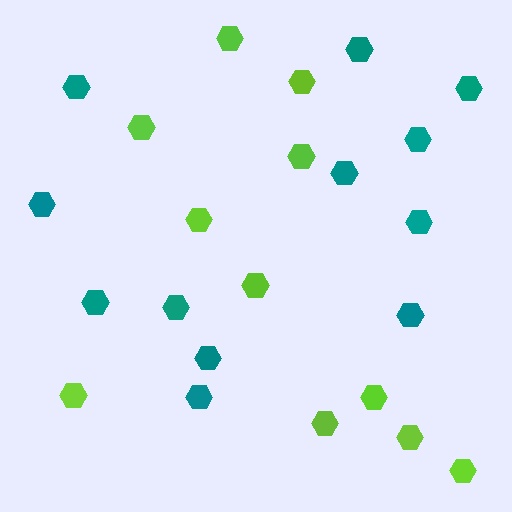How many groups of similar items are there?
There are 2 groups: one group of lime hexagons (11) and one group of teal hexagons (12).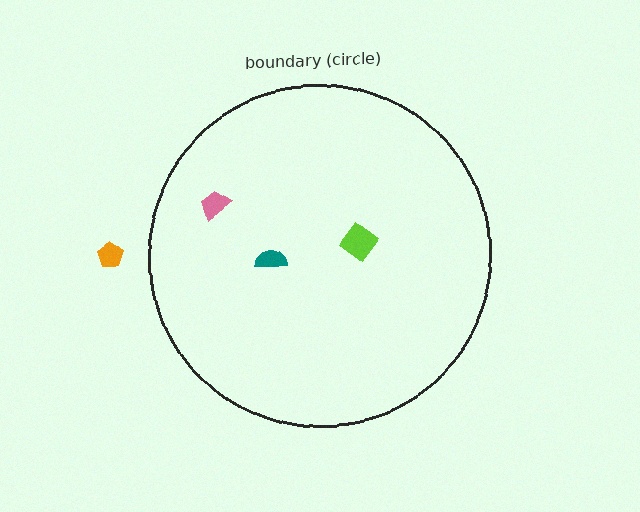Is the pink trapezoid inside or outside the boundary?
Inside.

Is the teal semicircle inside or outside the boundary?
Inside.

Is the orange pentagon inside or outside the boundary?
Outside.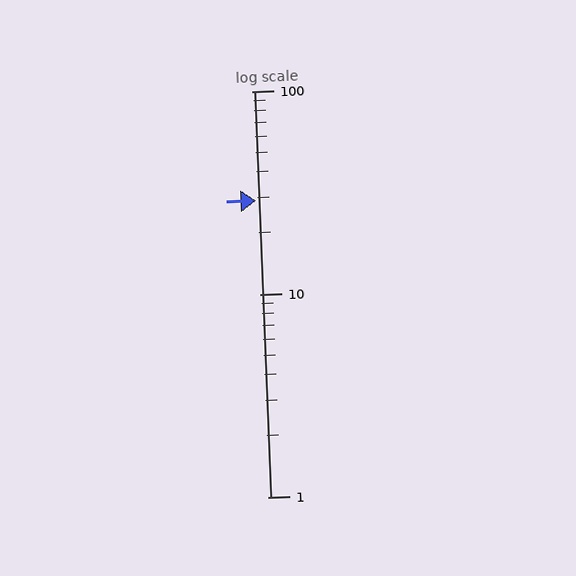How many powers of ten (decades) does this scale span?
The scale spans 2 decades, from 1 to 100.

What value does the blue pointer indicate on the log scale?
The pointer indicates approximately 29.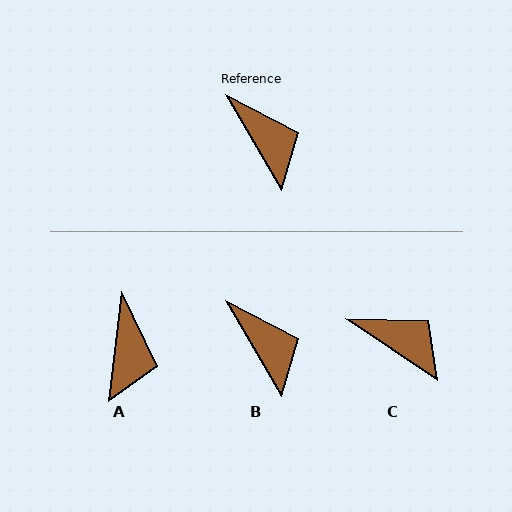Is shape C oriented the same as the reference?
No, it is off by about 26 degrees.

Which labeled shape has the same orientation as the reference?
B.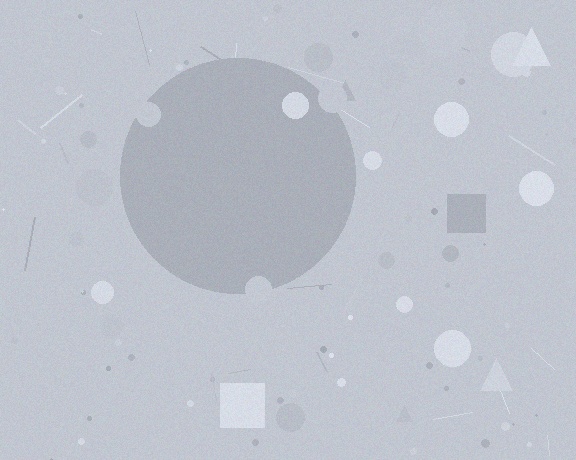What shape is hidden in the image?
A circle is hidden in the image.